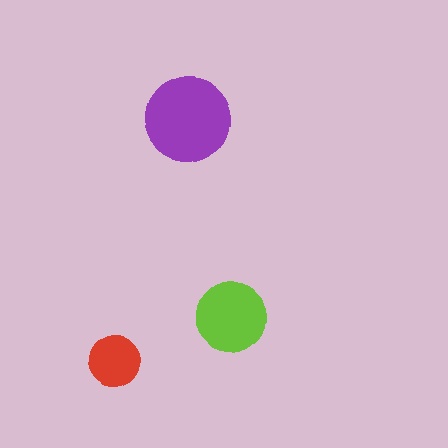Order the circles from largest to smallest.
the purple one, the lime one, the red one.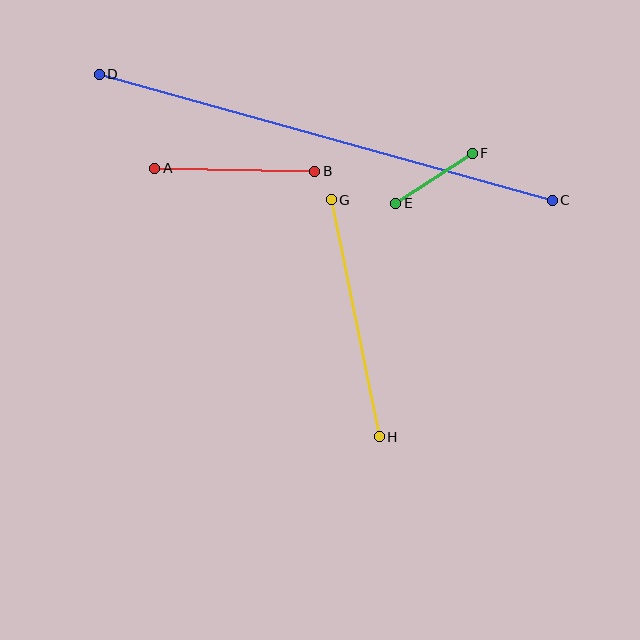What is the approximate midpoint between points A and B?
The midpoint is at approximately (235, 170) pixels.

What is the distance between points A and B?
The distance is approximately 160 pixels.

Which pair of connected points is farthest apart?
Points C and D are farthest apart.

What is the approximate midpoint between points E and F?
The midpoint is at approximately (434, 178) pixels.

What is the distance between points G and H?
The distance is approximately 241 pixels.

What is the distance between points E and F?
The distance is approximately 91 pixels.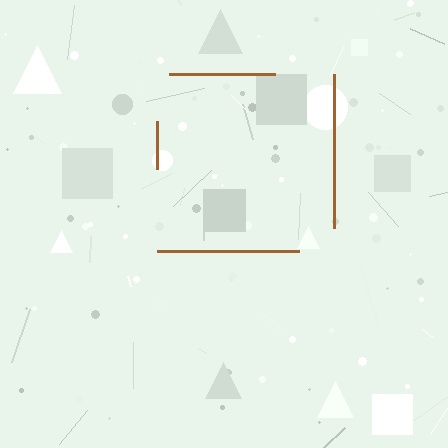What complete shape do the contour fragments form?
The contour fragments form a square.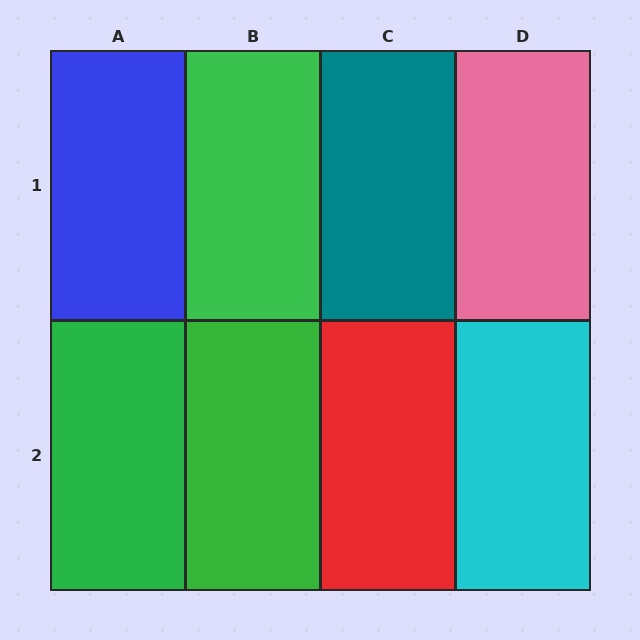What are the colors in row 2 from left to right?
Green, green, red, cyan.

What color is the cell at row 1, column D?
Pink.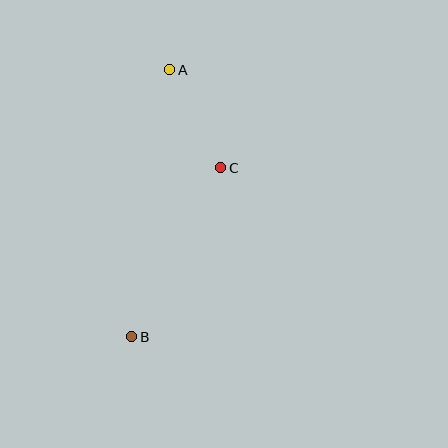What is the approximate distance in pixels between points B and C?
The distance between B and C is approximately 191 pixels.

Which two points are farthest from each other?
Points A and B are farthest from each other.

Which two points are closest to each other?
Points A and C are closest to each other.